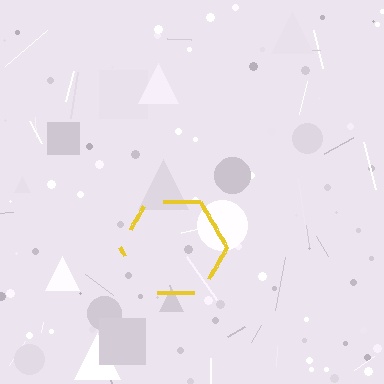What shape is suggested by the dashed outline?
The dashed outline suggests a hexagon.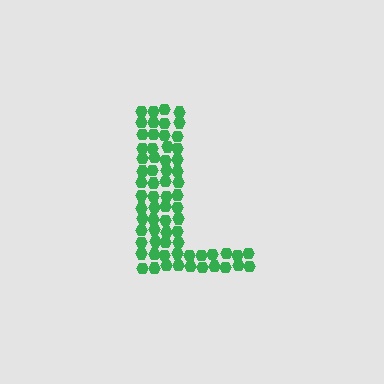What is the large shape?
The large shape is the letter L.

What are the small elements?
The small elements are hexagons.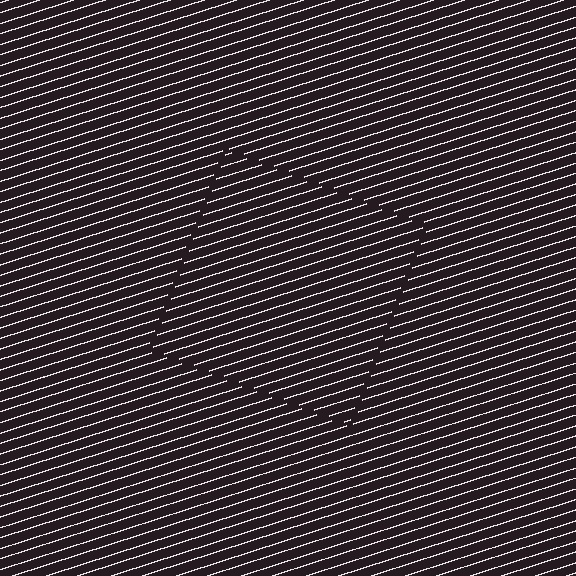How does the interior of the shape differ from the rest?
The interior of the shape contains the same grating, shifted by half a period — the contour is defined by the phase discontinuity where line-ends from the inner and outer gratings abut.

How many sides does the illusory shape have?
4 sides — the line-ends trace a square.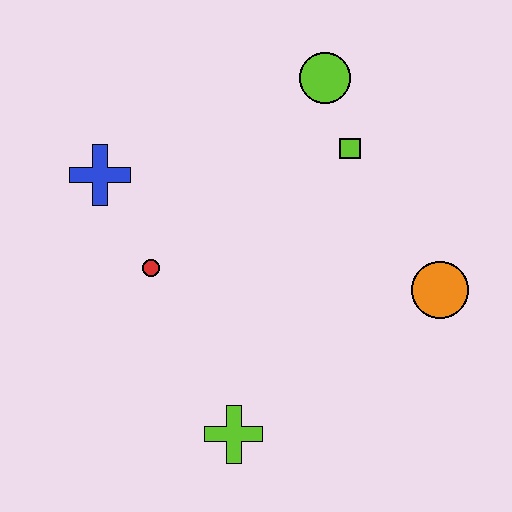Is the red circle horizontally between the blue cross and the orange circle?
Yes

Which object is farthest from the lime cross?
The lime circle is farthest from the lime cross.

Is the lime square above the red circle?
Yes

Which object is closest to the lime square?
The lime circle is closest to the lime square.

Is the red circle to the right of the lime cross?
No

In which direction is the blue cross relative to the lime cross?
The blue cross is above the lime cross.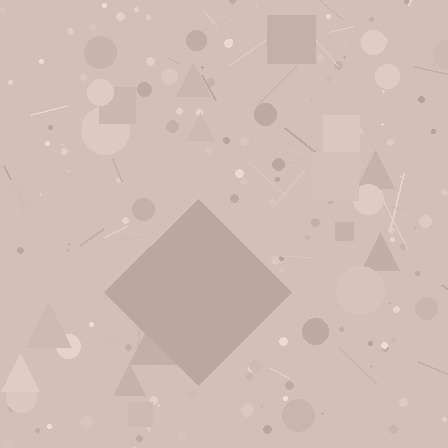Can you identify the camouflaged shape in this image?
The camouflaged shape is a diamond.